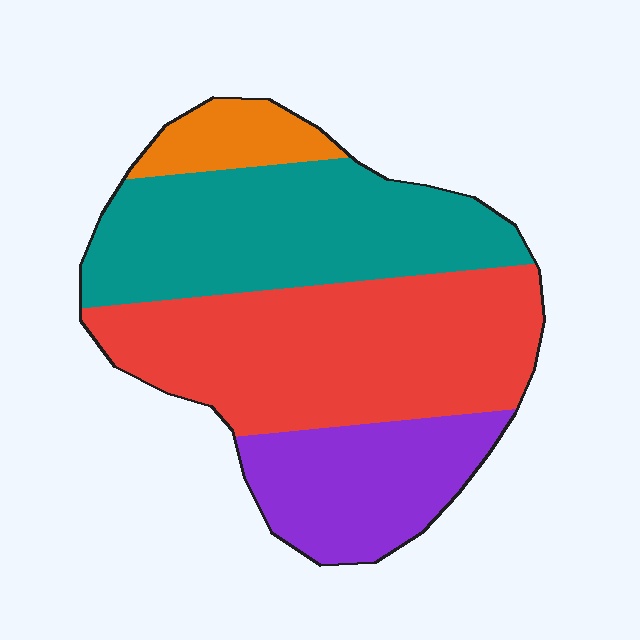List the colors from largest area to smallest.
From largest to smallest: red, teal, purple, orange.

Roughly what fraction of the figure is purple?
Purple covers 19% of the figure.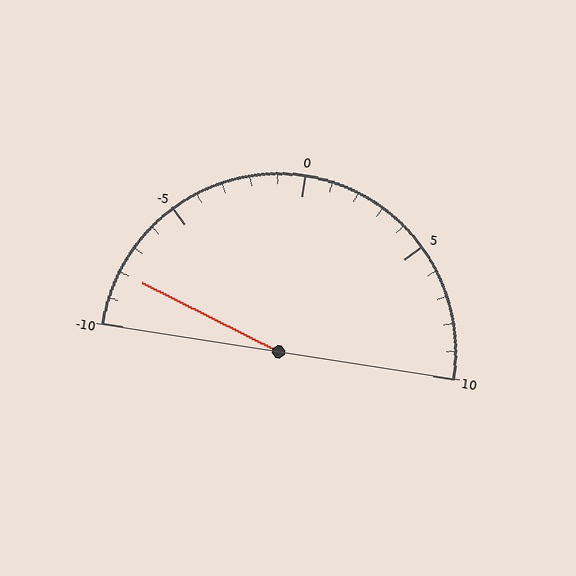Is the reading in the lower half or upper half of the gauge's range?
The reading is in the lower half of the range (-10 to 10).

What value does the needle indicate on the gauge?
The needle indicates approximately -8.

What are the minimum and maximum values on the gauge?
The gauge ranges from -10 to 10.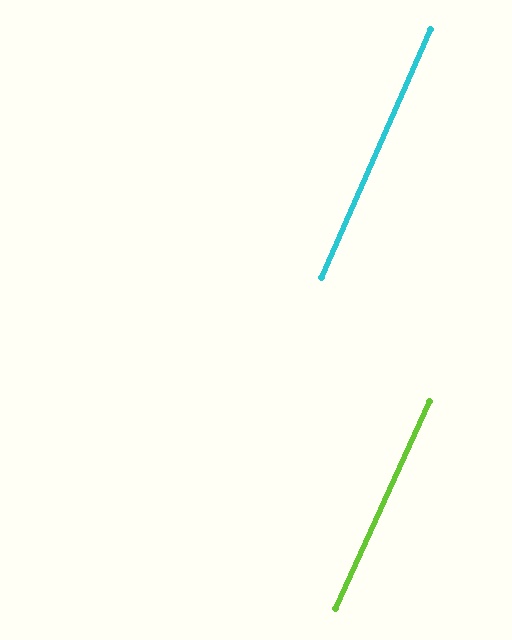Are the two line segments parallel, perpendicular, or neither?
Parallel — their directions differ by only 0.6°.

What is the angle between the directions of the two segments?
Approximately 1 degree.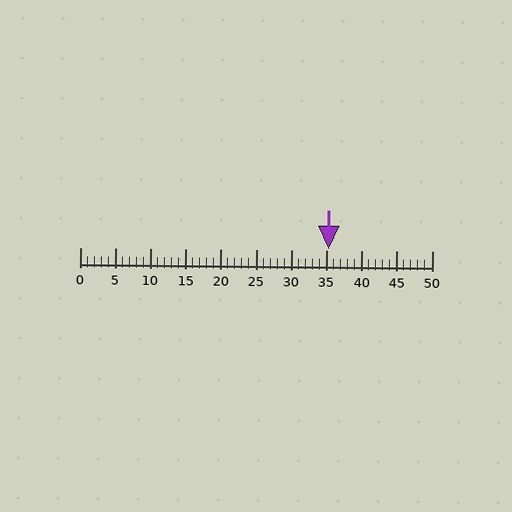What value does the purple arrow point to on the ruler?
The purple arrow points to approximately 35.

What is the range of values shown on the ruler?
The ruler shows values from 0 to 50.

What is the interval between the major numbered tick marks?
The major tick marks are spaced 5 units apart.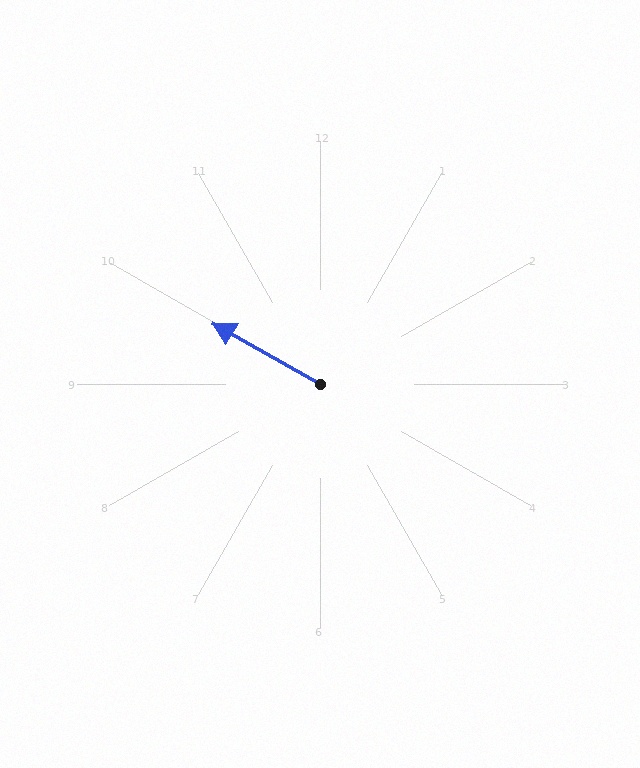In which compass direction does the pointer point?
Northwest.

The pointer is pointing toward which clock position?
Roughly 10 o'clock.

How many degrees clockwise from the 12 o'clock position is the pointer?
Approximately 300 degrees.